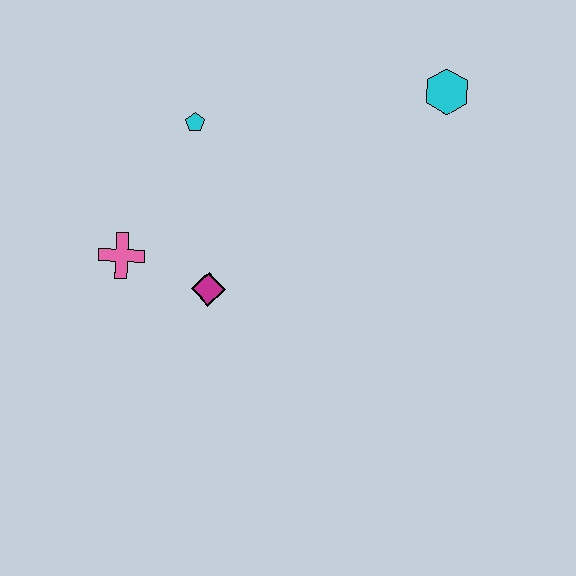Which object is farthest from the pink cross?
The cyan hexagon is farthest from the pink cross.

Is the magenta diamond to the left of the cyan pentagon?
No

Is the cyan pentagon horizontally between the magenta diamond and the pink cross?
Yes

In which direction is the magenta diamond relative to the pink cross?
The magenta diamond is to the right of the pink cross.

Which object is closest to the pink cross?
The magenta diamond is closest to the pink cross.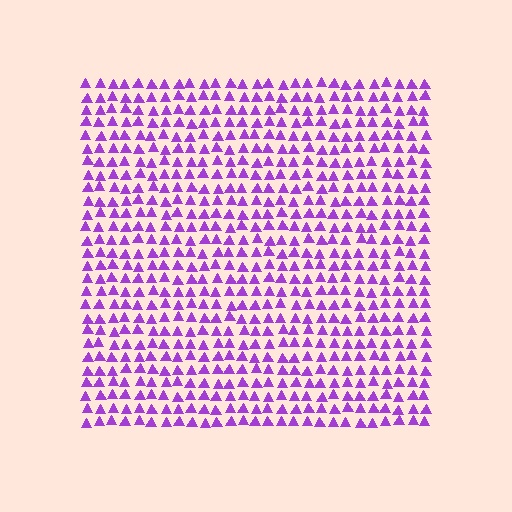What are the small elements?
The small elements are triangles.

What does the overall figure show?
The overall figure shows a square.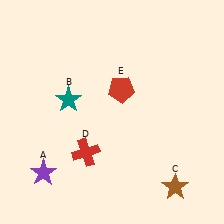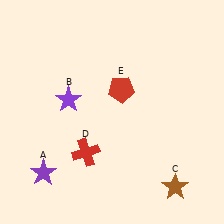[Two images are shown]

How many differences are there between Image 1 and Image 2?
There is 1 difference between the two images.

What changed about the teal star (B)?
In Image 1, B is teal. In Image 2, it changed to purple.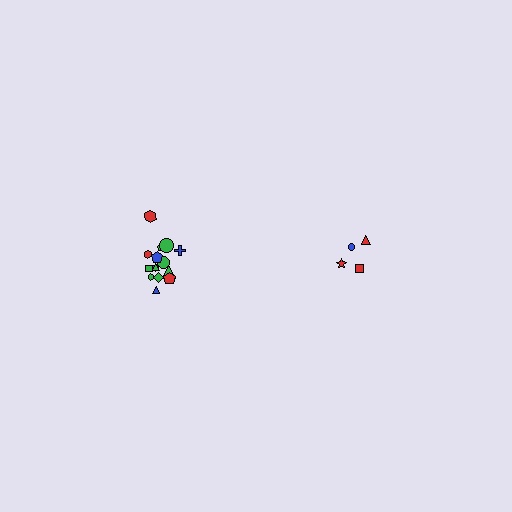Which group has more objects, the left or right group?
The left group.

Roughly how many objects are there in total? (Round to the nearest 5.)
Roughly 20 objects in total.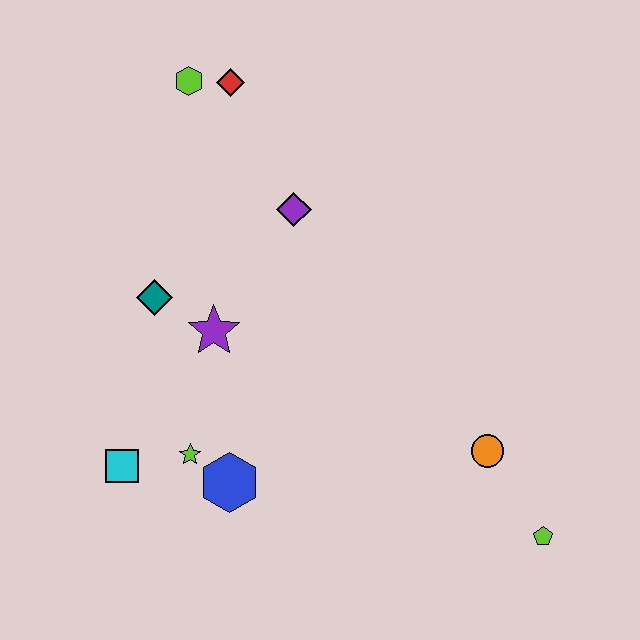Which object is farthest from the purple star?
The lime pentagon is farthest from the purple star.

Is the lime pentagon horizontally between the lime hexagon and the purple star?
No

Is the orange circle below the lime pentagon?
No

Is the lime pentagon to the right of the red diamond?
Yes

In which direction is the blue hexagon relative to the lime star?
The blue hexagon is to the right of the lime star.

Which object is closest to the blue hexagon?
The lime star is closest to the blue hexagon.